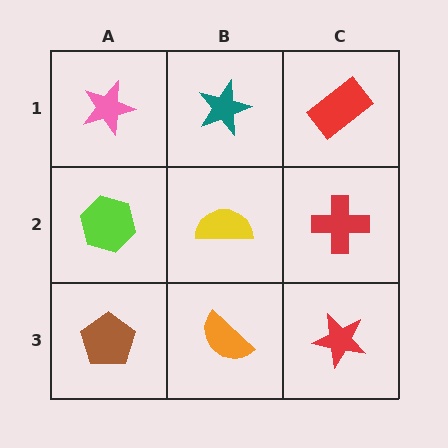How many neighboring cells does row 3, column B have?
3.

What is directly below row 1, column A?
A lime hexagon.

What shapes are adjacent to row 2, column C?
A red rectangle (row 1, column C), a red star (row 3, column C), a yellow semicircle (row 2, column B).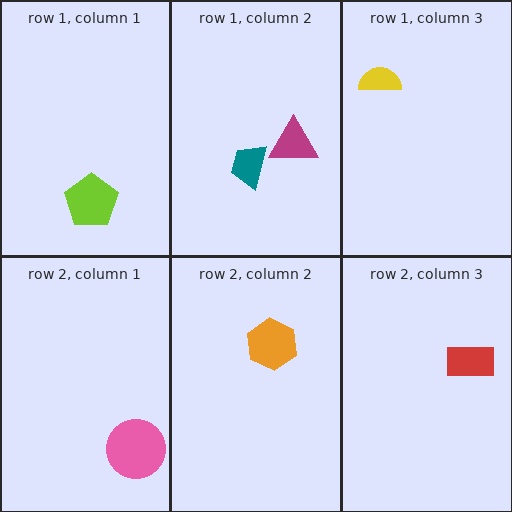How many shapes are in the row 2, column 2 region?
1.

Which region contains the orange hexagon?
The row 2, column 2 region.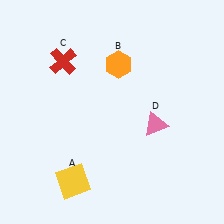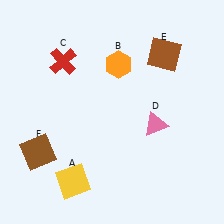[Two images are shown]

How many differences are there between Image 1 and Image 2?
There are 2 differences between the two images.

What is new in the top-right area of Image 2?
A brown square (E) was added in the top-right area of Image 2.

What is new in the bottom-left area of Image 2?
A brown square (F) was added in the bottom-left area of Image 2.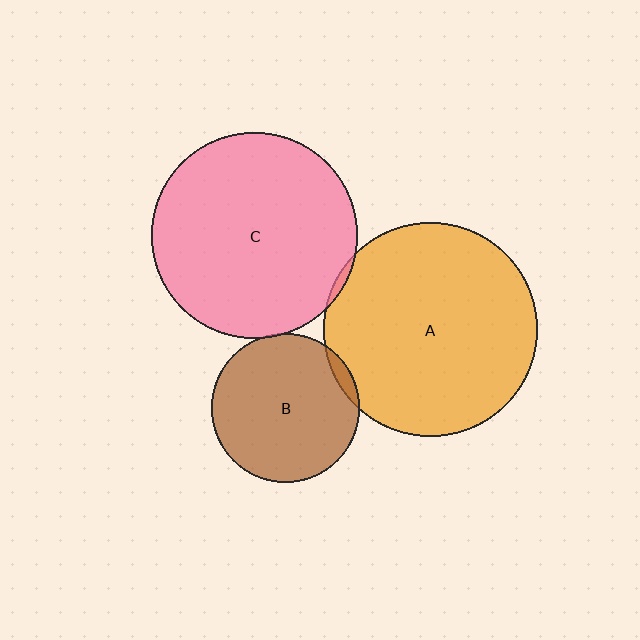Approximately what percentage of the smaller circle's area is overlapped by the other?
Approximately 5%.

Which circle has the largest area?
Circle A (orange).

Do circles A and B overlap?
Yes.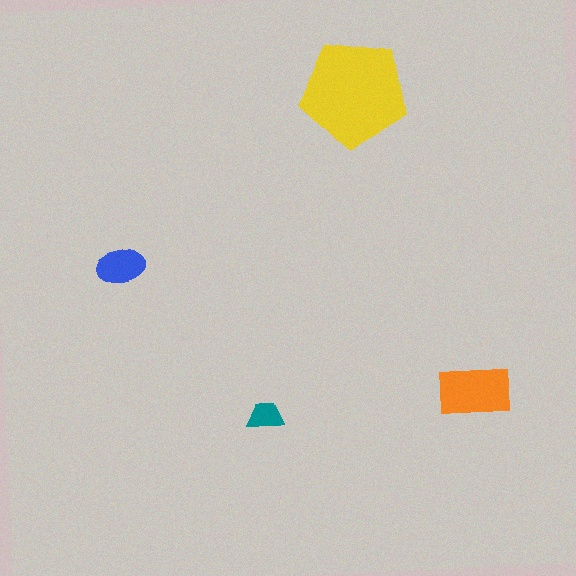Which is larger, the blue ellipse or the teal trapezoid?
The blue ellipse.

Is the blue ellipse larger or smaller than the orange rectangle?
Smaller.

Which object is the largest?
The yellow pentagon.